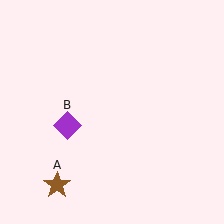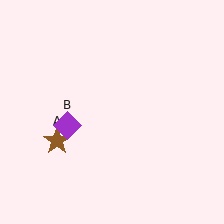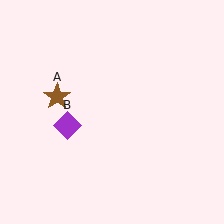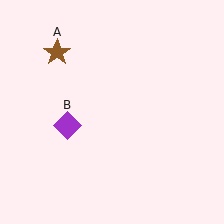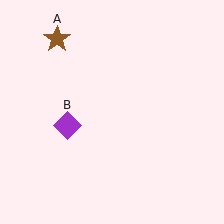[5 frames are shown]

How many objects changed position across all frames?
1 object changed position: brown star (object A).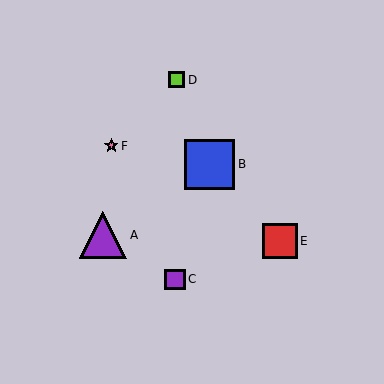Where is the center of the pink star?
The center of the pink star is at (111, 146).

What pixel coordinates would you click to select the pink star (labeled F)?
Click at (111, 146) to select the pink star F.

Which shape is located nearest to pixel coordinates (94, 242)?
The purple triangle (labeled A) at (103, 235) is nearest to that location.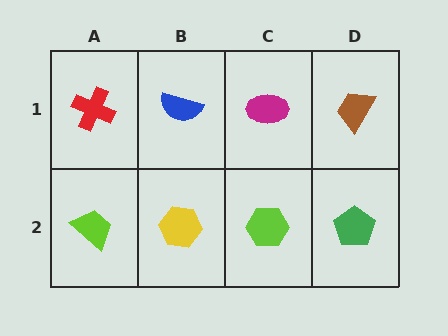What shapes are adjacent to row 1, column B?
A yellow hexagon (row 2, column B), a red cross (row 1, column A), a magenta ellipse (row 1, column C).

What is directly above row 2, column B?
A blue semicircle.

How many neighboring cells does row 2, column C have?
3.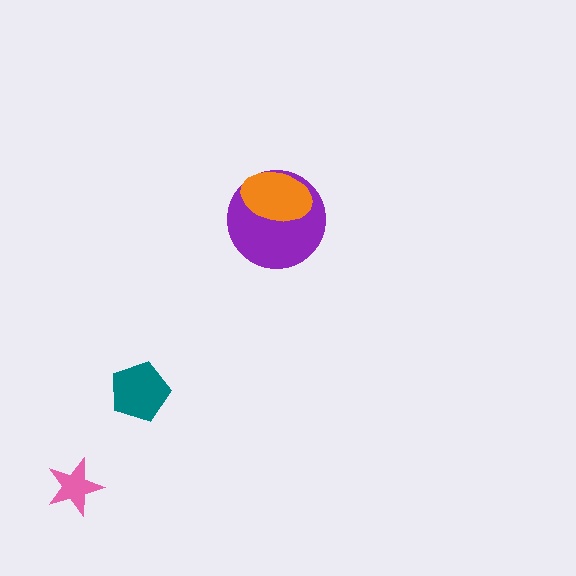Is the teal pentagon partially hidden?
No, no other shape covers it.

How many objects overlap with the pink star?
0 objects overlap with the pink star.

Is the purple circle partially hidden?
Yes, it is partially covered by another shape.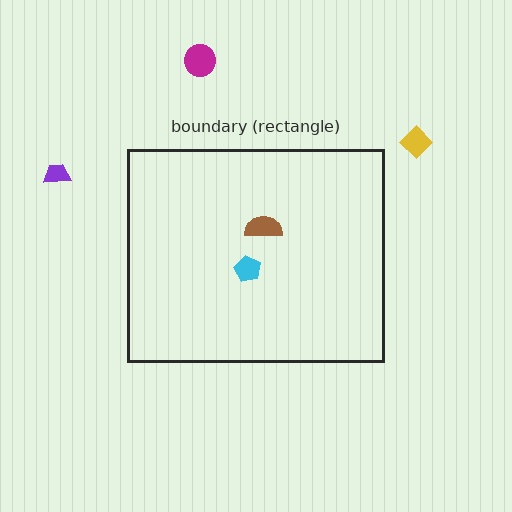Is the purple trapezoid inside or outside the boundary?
Outside.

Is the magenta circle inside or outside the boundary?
Outside.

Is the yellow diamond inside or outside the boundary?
Outside.